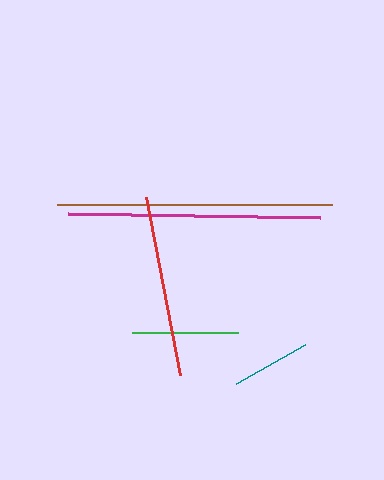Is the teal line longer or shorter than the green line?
The green line is longer than the teal line.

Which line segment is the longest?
The brown line is the longest at approximately 275 pixels.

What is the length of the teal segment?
The teal segment is approximately 80 pixels long.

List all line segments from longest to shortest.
From longest to shortest: brown, magenta, red, green, teal.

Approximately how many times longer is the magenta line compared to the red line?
The magenta line is approximately 1.4 times the length of the red line.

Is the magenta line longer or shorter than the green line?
The magenta line is longer than the green line.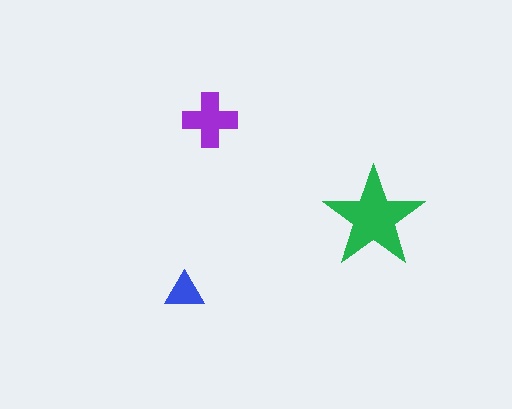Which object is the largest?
The green star.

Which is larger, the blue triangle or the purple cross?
The purple cross.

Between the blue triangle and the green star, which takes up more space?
The green star.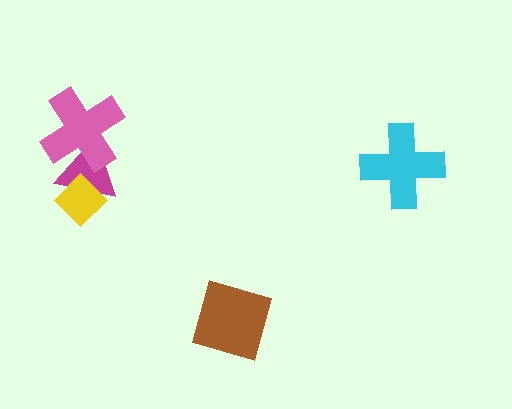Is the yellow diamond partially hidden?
No, no other shape covers it.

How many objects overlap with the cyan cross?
0 objects overlap with the cyan cross.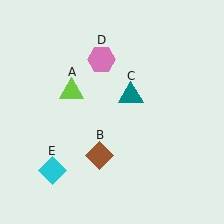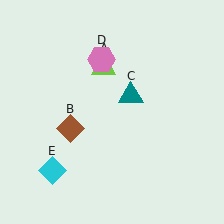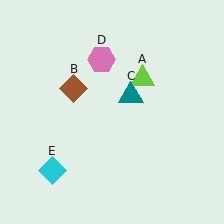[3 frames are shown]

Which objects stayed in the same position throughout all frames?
Teal triangle (object C) and pink hexagon (object D) and cyan diamond (object E) remained stationary.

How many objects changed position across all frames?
2 objects changed position: lime triangle (object A), brown diamond (object B).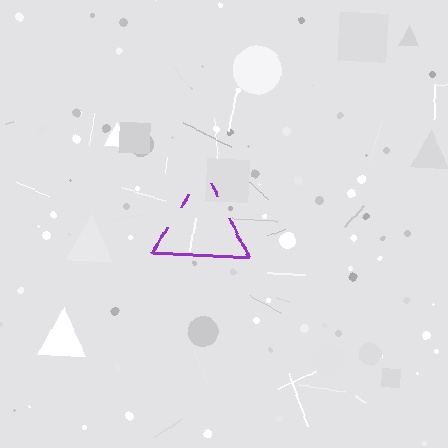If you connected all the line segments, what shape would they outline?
They would outline a triangle.